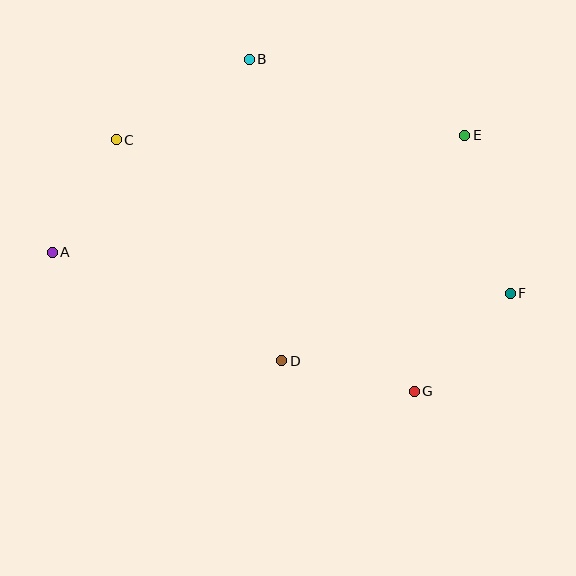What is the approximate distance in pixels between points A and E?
The distance between A and E is approximately 429 pixels.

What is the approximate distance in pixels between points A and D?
The distance between A and D is approximately 253 pixels.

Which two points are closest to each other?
Points A and C are closest to each other.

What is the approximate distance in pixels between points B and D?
The distance between B and D is approximately 303 pixels.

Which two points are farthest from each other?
Points A and F are farthest from each other.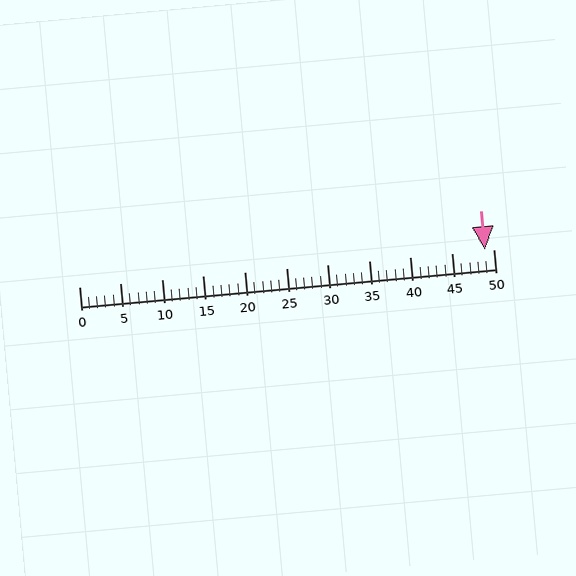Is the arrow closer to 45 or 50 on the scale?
The arrow is closer to 50.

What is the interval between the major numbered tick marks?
The major tick marks are spaced 5 units apart.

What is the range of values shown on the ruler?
The ruler shows values from 0 to 50.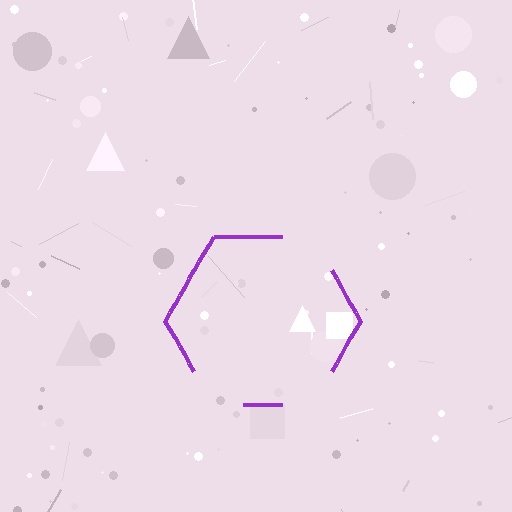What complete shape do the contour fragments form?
The contour fragments form a hexagon.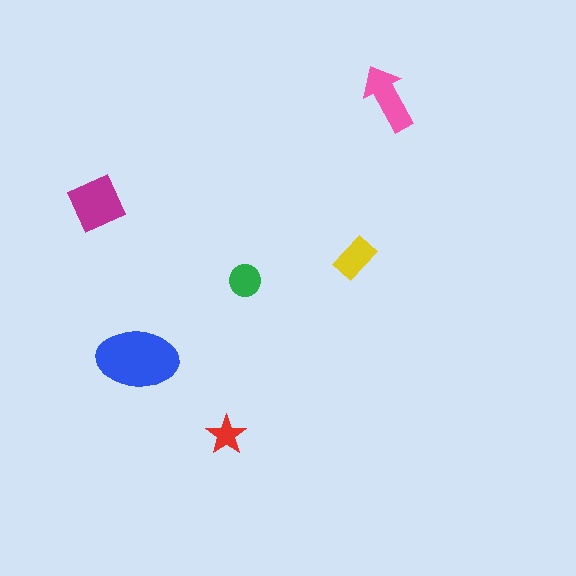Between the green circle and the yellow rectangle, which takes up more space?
The yellow rectangle.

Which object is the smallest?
The red star.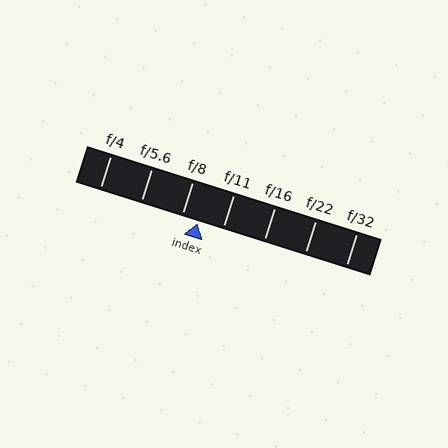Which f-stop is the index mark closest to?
The index mark is closest to f/8.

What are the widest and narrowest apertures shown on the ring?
The widest aperture shown is f/4 and the narrowest is f/32.